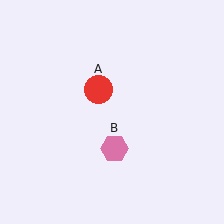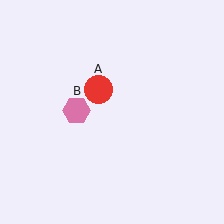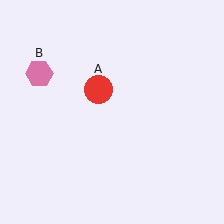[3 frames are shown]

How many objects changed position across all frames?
1 object changed position: pink hexagon (object B).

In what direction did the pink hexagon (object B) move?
The pink hexagon (object B) moved up and to the left.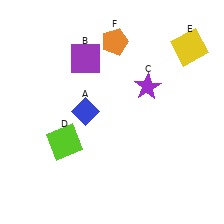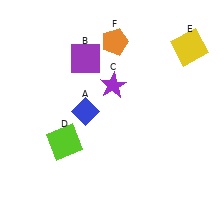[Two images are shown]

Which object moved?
The purple star (C) moved left.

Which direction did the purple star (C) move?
The purple star (C) moved left.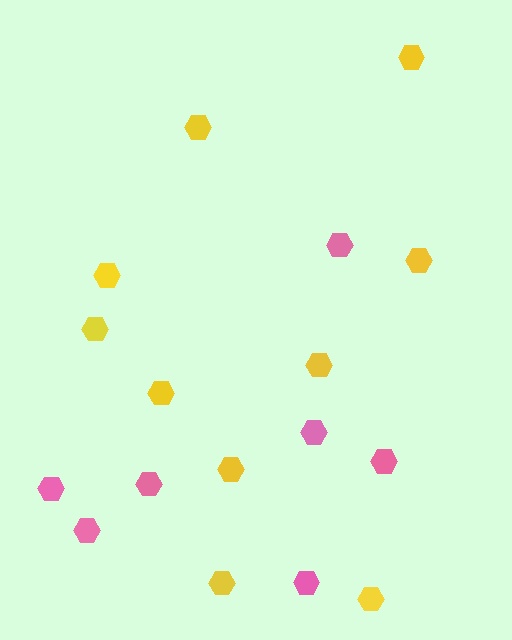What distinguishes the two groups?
There are 2 groups: one group of pink hexagons (7) and one group of yellow hexagons (10).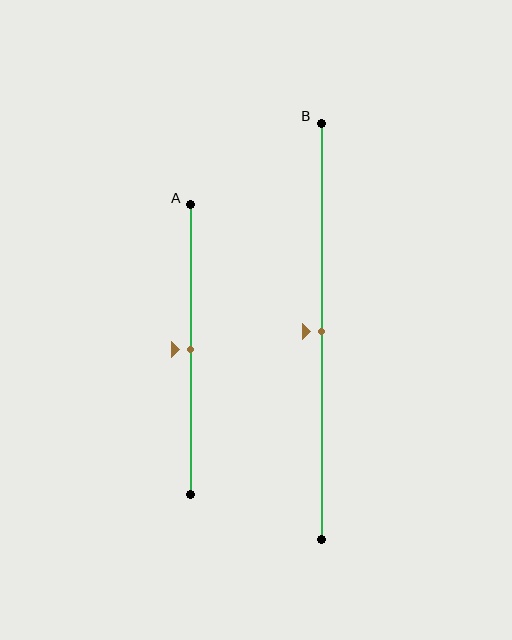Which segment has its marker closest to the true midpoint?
Segment A has its marker closest to the true midpoint.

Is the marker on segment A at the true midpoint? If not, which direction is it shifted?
Yes, the marker on segment A is at the true midpoint.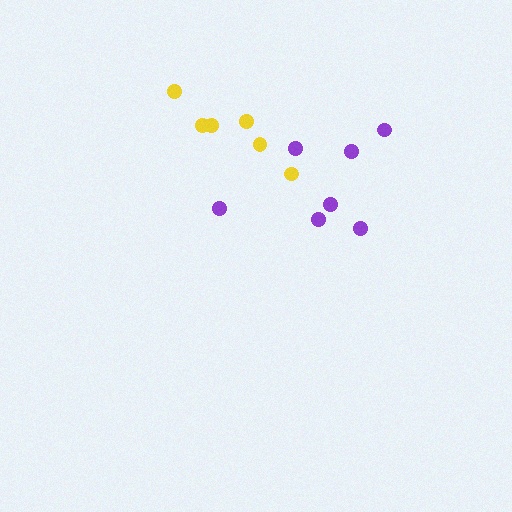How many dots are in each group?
Group 1: 7 dots, Group 2: 6 dots (13 total).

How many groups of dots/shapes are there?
There are 2 groups.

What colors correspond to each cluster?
The clusters are colored: purple, yellow.